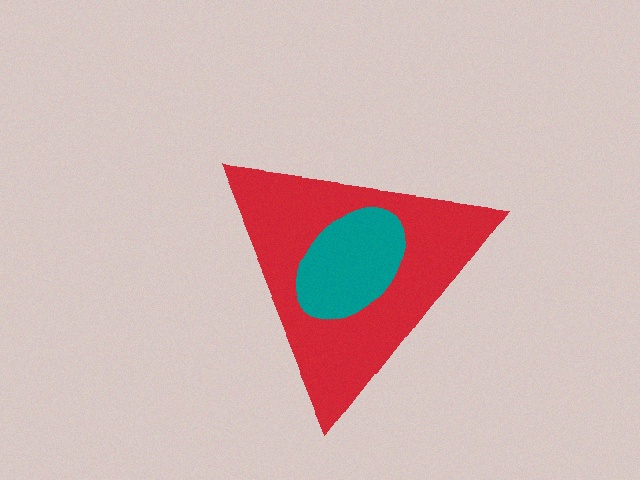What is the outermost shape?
The red triangle.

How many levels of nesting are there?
2.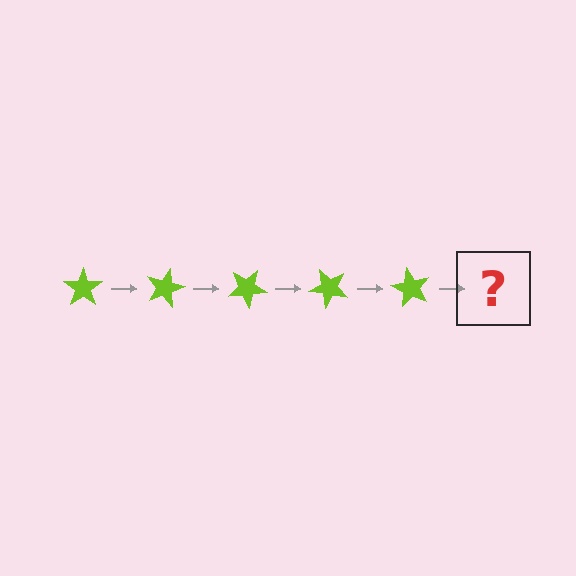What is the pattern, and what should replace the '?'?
The pattern is that the star rotates 15 degrees each step. The '?' should be a lime star rotated 75 degrees.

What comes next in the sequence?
The next element should be a lime star rotated 75 degrees.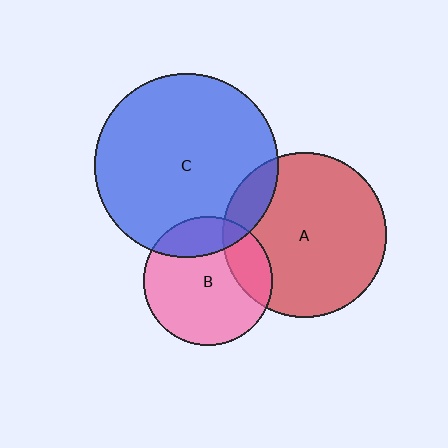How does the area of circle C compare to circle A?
Approximately 1.3 times.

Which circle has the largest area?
Circle C (blue).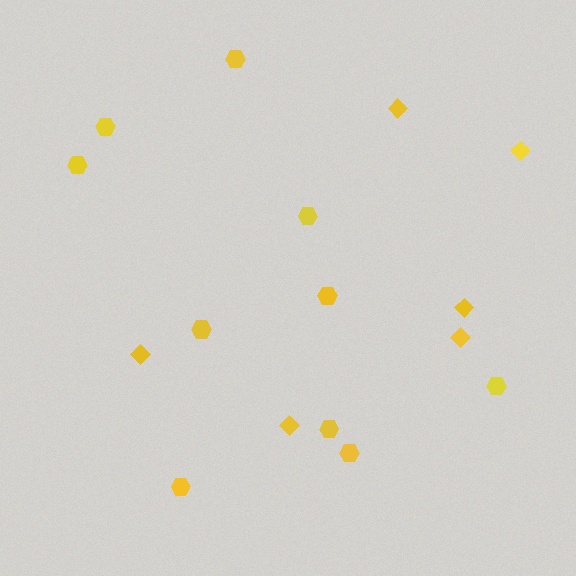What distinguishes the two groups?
There are 2 groups: one group of hexagons (10) and one group of diamonds (6).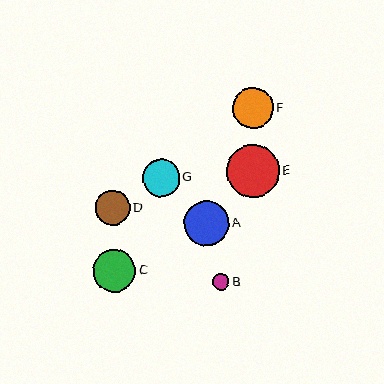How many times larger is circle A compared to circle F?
Circle A is approximately 1.1 times the size of circle F.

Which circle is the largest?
Circle E is the largest with a size of approximately 53 pixels.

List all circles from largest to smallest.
From largest to smallest: E, A, C, F, G, D, B.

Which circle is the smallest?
Circle B is the smallest with a size of approximately 17 pixels.